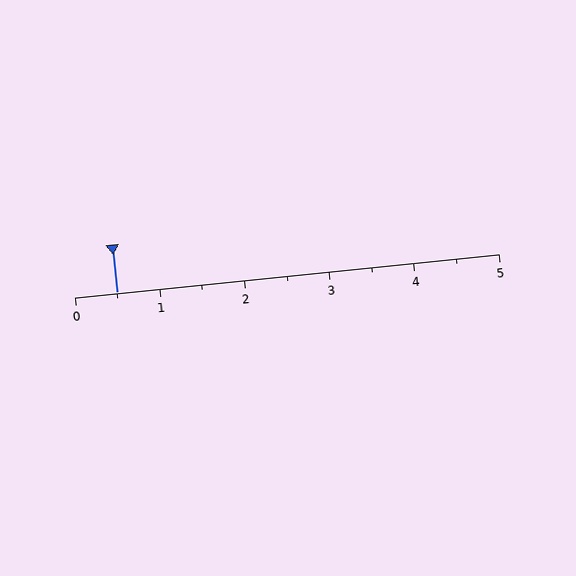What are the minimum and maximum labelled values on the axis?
The axis runs from 0 to 5.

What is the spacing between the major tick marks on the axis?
The major ticks are spaced 1 apart.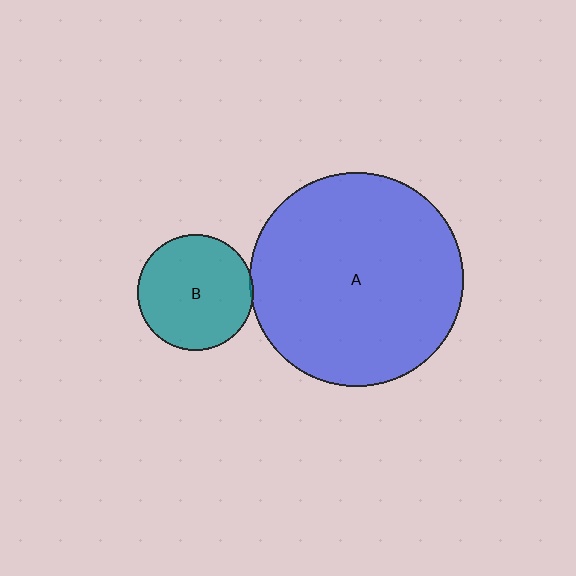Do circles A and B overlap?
Yes.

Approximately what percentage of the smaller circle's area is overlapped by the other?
Approximately 5%.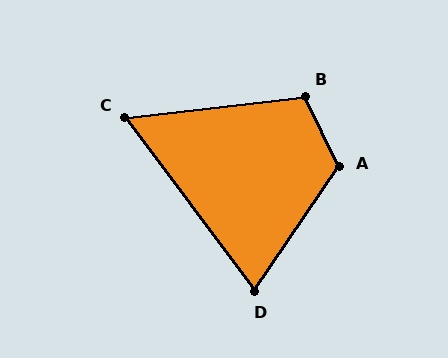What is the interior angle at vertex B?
Approximately 109 degrees (obtuse).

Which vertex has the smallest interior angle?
C, at approximately 60 degrees.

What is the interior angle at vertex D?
Approximately 71 degrees (acute).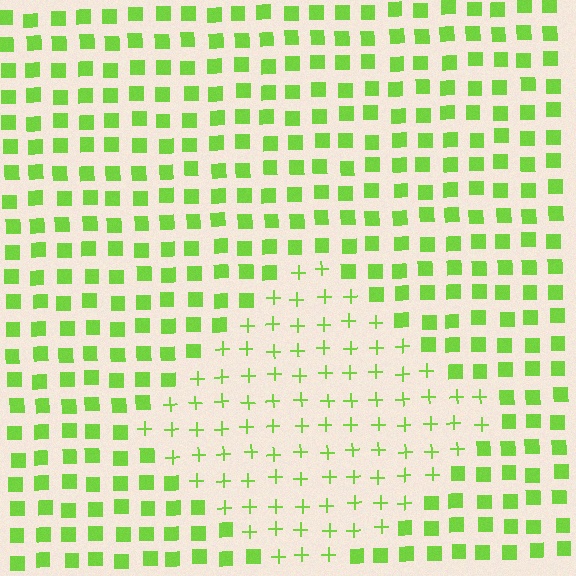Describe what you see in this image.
The image is filled with small lime elements arranged in a uniform grid. A diamond-shaped region contains plus signs, while the surrounding area contains squares. The boundary is defined purely by the change in element shape.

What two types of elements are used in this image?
The image uses plus signs inside the diamond region and squares outside it.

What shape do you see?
I see a diamond.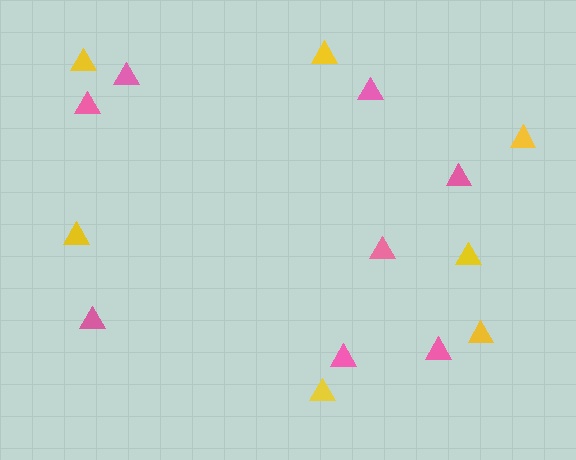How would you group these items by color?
There are 2 groups: one group of yellow triangles (7) and one group of pink triangles (8).